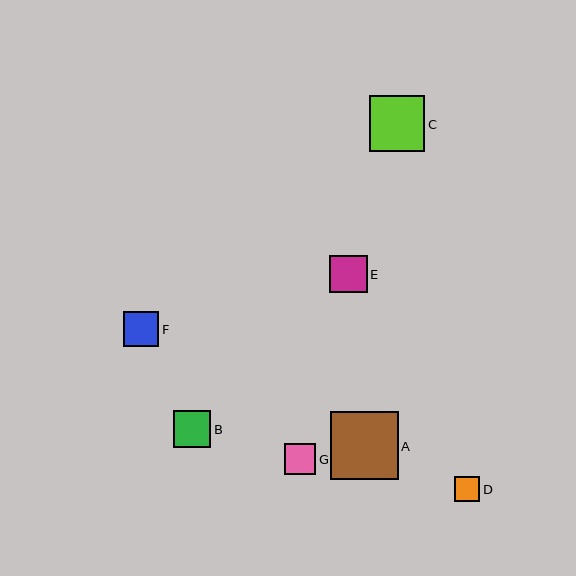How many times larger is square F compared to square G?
Square F is approximately 1.1 times the size of square G.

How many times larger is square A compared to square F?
Square A is approximately 2.0 times the size of square F.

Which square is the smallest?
Square D is the smallest with a size of approximately 25 pixels.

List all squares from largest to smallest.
From largest to smallest: A, C, E, B, F, G, D.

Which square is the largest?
Square A is the largest with a size of approximately 68 pixels.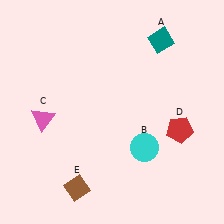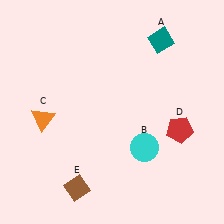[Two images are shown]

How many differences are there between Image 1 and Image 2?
There is 1 difference between the two images.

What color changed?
The triangle (C) changed from pink in Image 1 to orange in Image 2.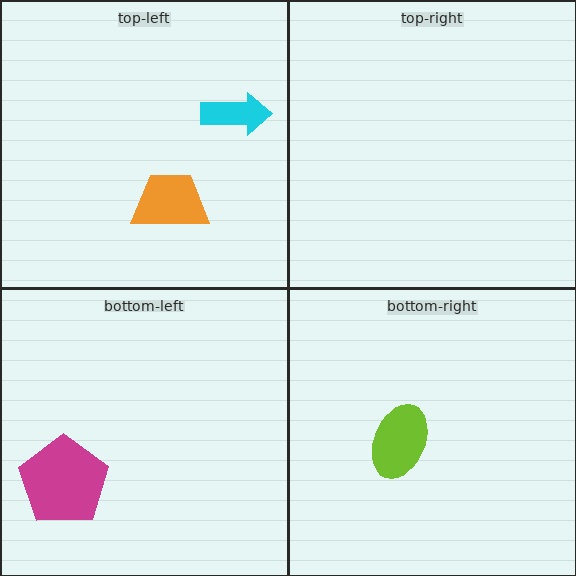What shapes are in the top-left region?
The orange trapezoid, the cyan arrow.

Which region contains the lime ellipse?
The bottom-right region.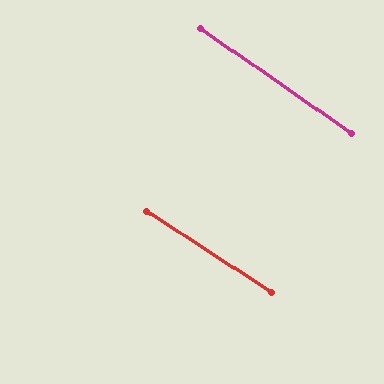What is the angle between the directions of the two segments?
Approximately 2 degrees.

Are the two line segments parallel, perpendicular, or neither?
Parallel — their directions differ by only 1.9°.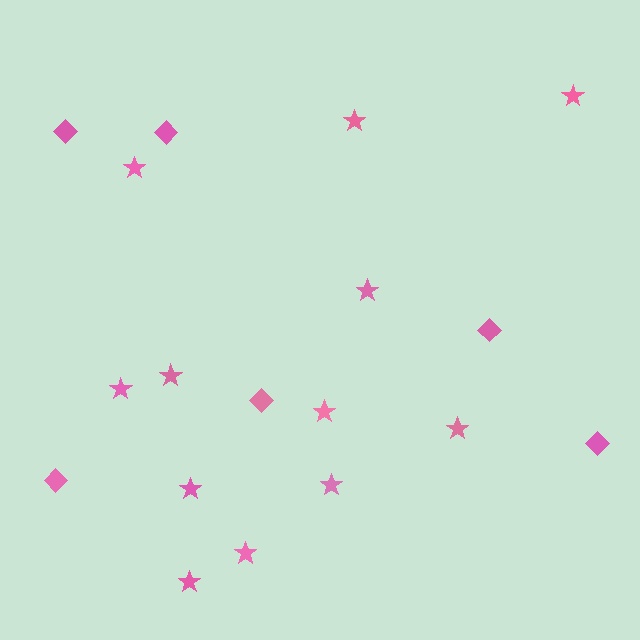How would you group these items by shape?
There are 2 groups: one group of diamonds (6) and one group of stars (12).